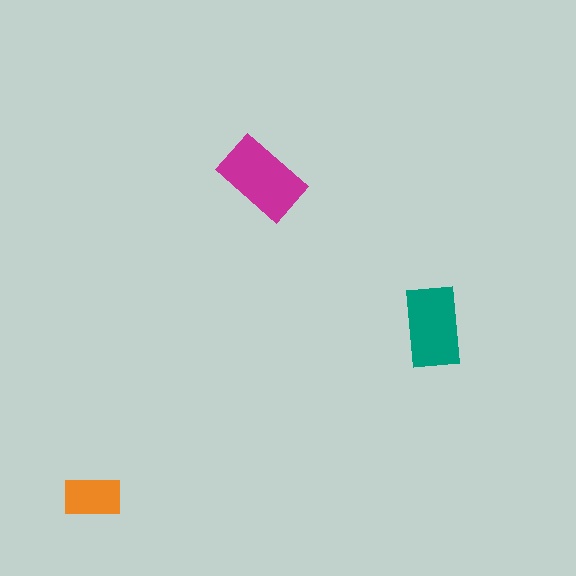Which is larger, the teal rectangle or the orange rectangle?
The teal one.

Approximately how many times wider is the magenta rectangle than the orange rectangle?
About 1.5 times wider.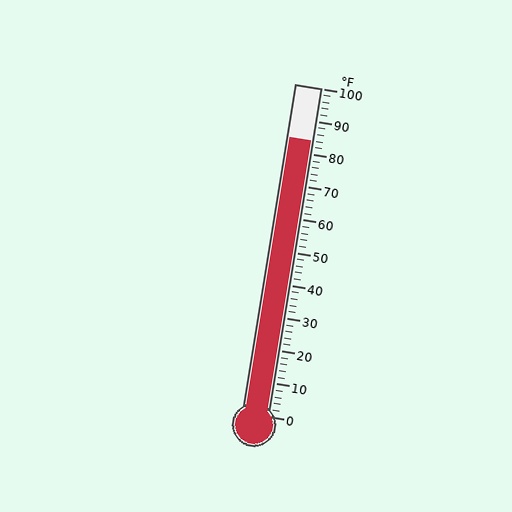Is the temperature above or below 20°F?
The temperature is above 20°F.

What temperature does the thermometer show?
The thermometer shows approximately 84°F.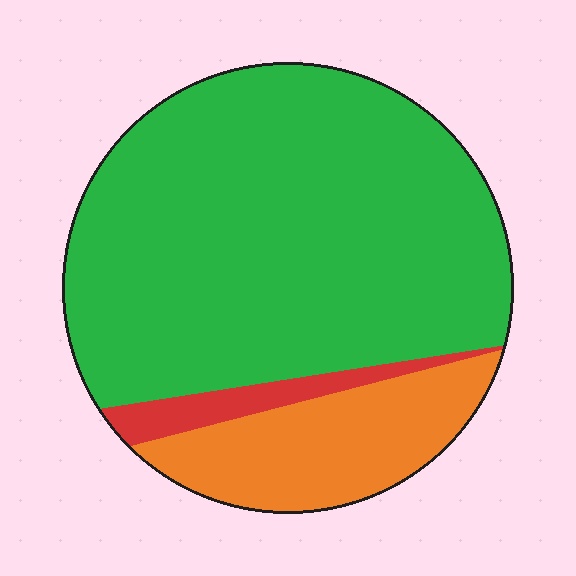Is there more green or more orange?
Green.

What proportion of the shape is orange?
Orange takes up less than a quarter of the shape.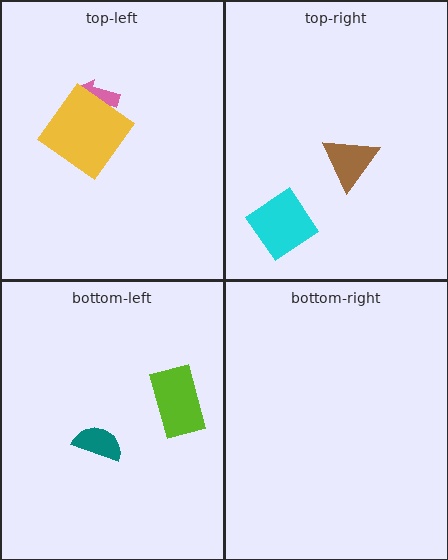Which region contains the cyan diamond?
The top-right region.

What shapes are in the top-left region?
The pink arrow, the yellow diamond.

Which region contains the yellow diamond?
The top-left region.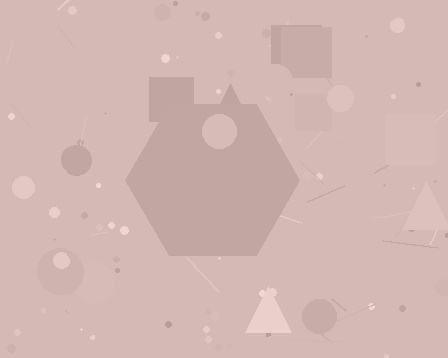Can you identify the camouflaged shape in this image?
The camouflaged shape is a hexagon.